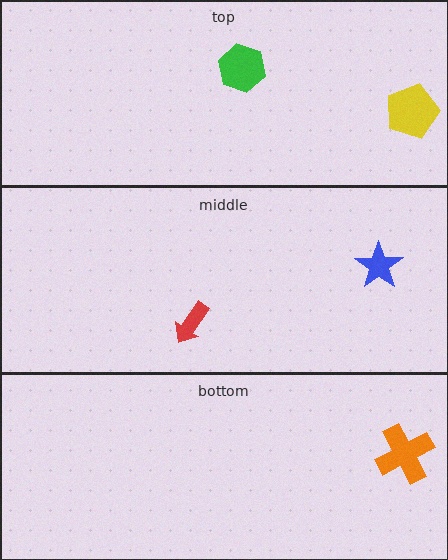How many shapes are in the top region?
2.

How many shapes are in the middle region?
2.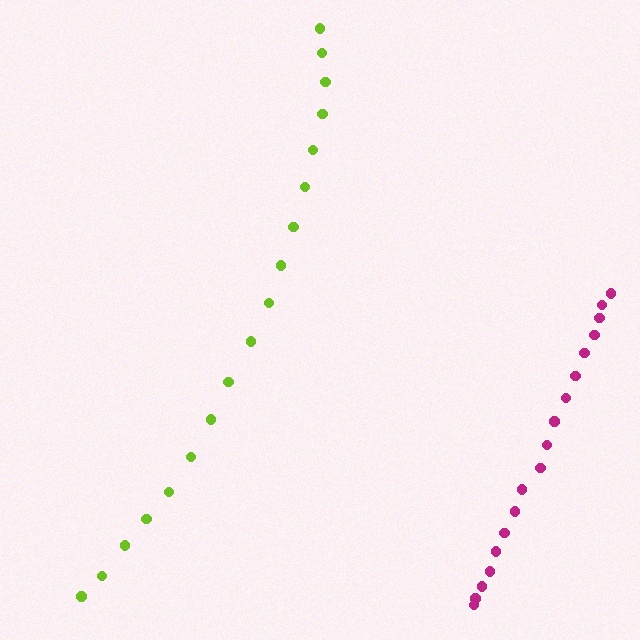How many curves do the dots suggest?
There are 2 distinct paths.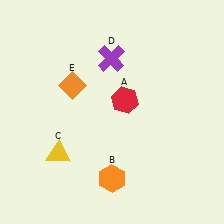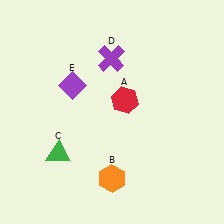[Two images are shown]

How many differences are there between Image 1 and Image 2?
There are 2 differences between the two images.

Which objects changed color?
C changed from yellow to green. E changed from orange to purple.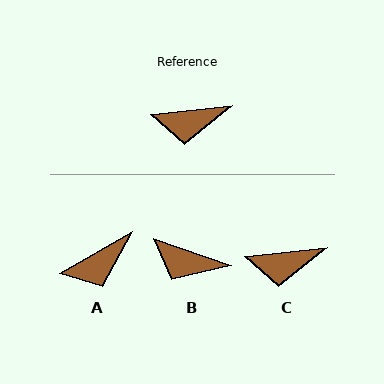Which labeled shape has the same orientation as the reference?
C.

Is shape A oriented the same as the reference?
No, it is off by about 23 degrees.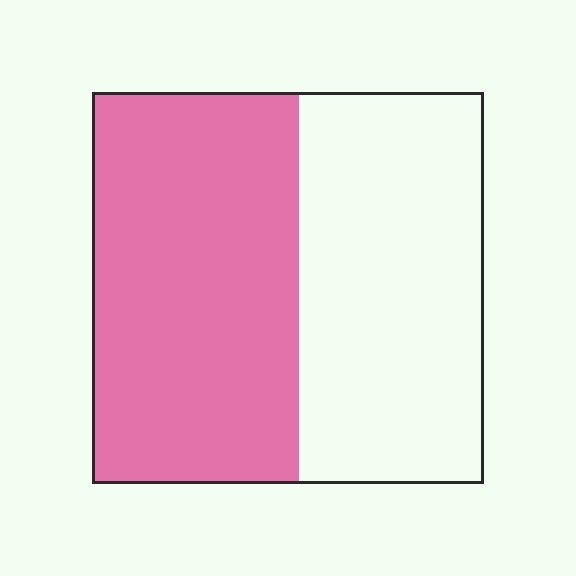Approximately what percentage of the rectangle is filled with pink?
Approximately 55%.